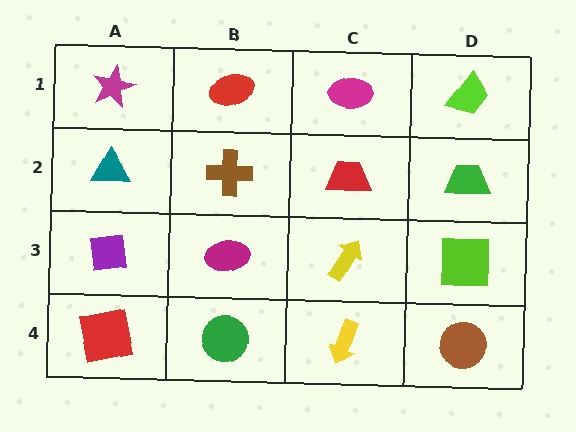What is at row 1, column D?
A lime trapezoid.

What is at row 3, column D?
A lime square.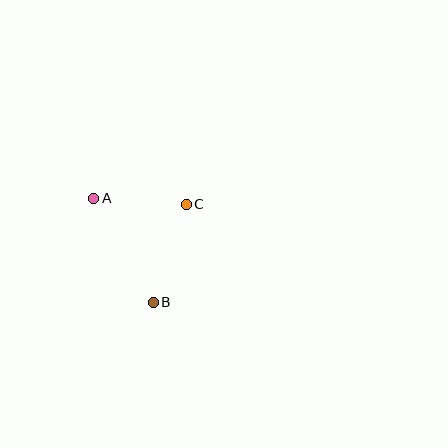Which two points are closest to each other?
Points A and C are closest to each other.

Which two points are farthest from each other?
Points A and B are farthest from each other.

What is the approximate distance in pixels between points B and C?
The distance between B and C is approximately 103 pixels.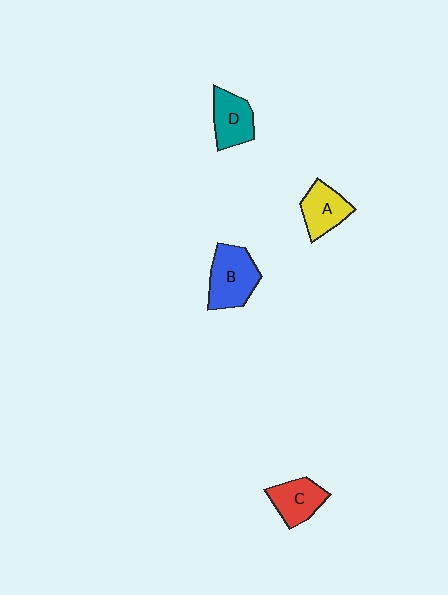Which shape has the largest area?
Shape B (blue).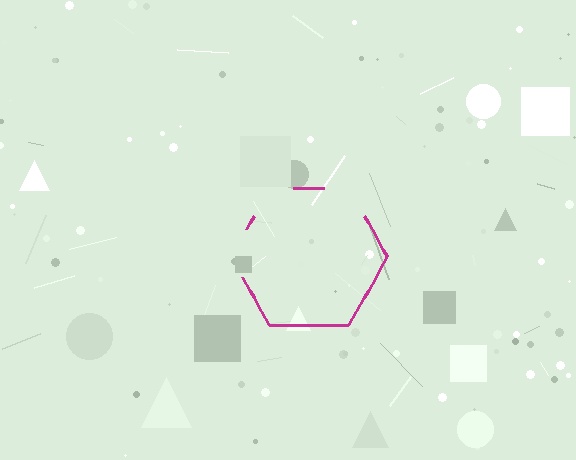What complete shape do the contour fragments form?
The contour fragments form a hexagon.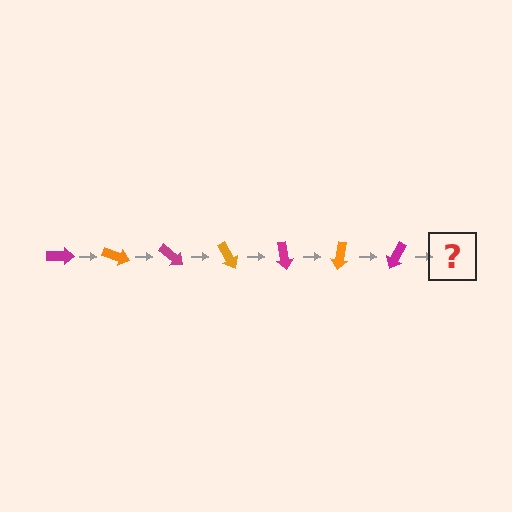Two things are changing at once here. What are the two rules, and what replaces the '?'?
The two rules are that it rotates 20 degrees each step and the color cycles through magenta and orange. The '?' should be an orange arrow, rotated 140 degrees from the start.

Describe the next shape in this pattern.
It should be an orange arrow, rotated 140 degrees from the start.